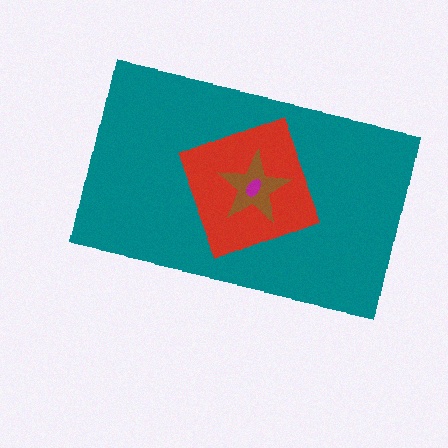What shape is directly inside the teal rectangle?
The red square.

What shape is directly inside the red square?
The brown star.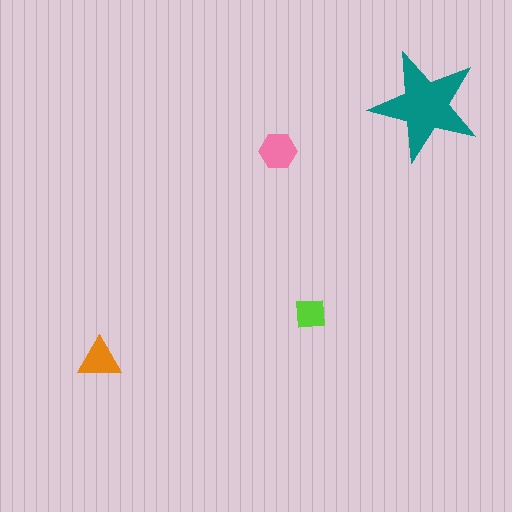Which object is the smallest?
The lime square.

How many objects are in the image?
There are 4 objects in the image.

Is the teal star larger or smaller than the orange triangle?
Larger.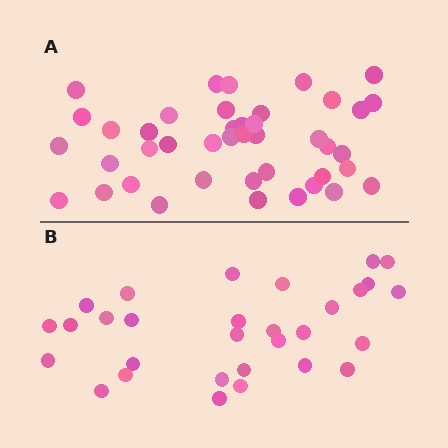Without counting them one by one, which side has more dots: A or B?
Region A (the top region) has more dots.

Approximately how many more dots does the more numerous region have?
Region A has roughly 12 or so more dots than region B.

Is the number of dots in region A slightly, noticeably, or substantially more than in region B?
Region A has noticeably more, but not dramatically so. The ratio is roughly 1.4 to 1.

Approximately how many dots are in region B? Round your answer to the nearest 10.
About 30 dots.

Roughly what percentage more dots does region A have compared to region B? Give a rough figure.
About 40% more.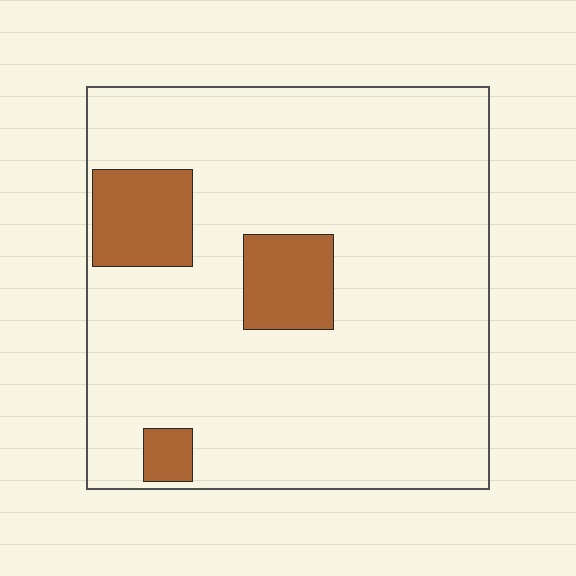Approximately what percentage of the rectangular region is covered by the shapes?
Approximately 15%.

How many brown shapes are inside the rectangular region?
3.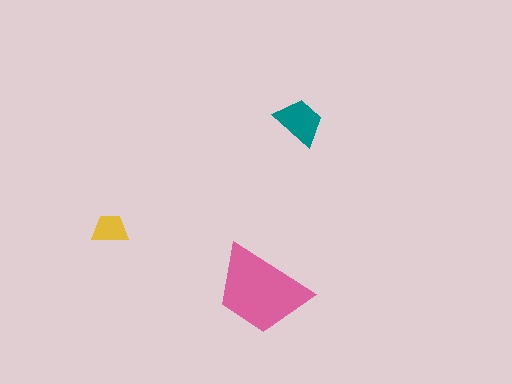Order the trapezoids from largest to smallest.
the pink one, the teal one, the yellow one.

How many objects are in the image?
There are 3 objects in the image.